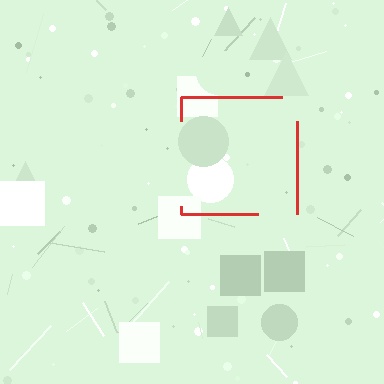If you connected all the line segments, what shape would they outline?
They would outline a square.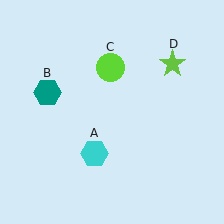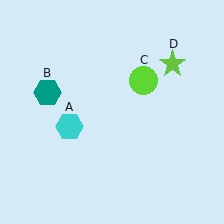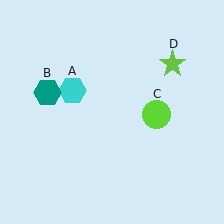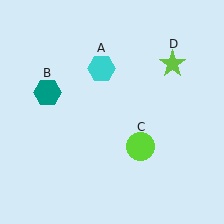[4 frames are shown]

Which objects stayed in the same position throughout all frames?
Teal hexagon (object B) and lime star (object D) remained stationary.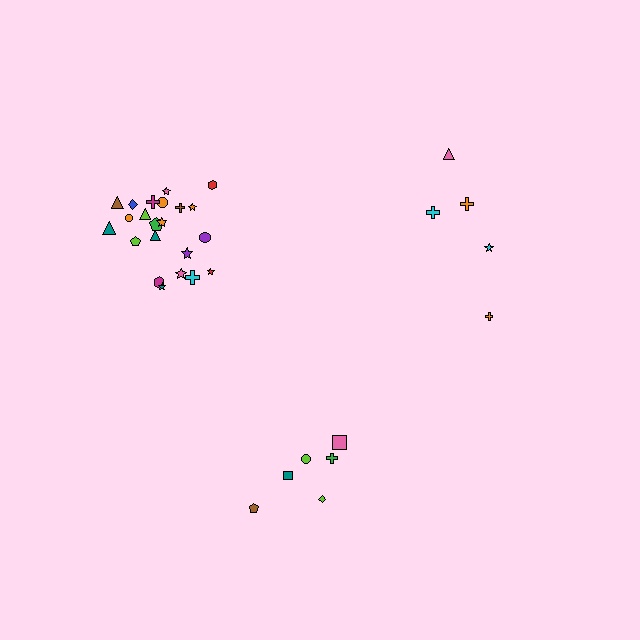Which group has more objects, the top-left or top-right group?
The top-left group.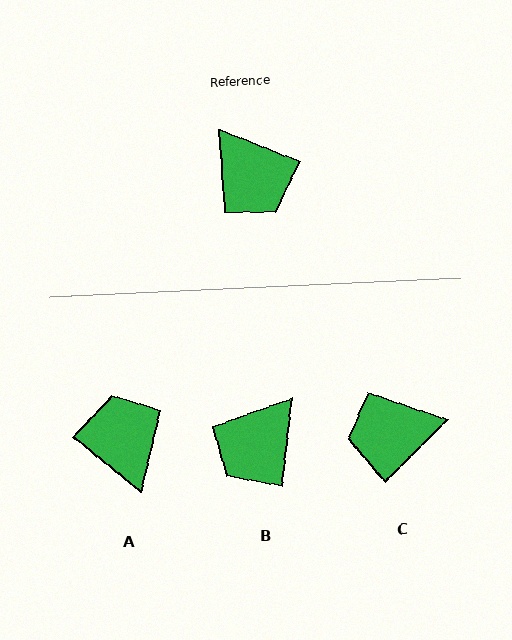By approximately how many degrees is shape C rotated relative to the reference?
Approximately 113 degrees clockwise.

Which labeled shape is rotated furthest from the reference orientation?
A, about 163 degrees away.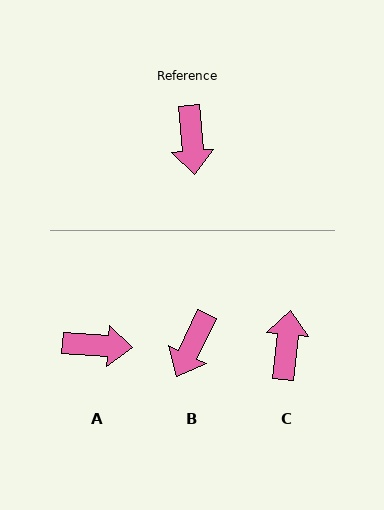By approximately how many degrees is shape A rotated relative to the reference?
Approximately 82 degrees counter-clockwise.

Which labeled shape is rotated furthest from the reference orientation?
C, about 170 degrees away.